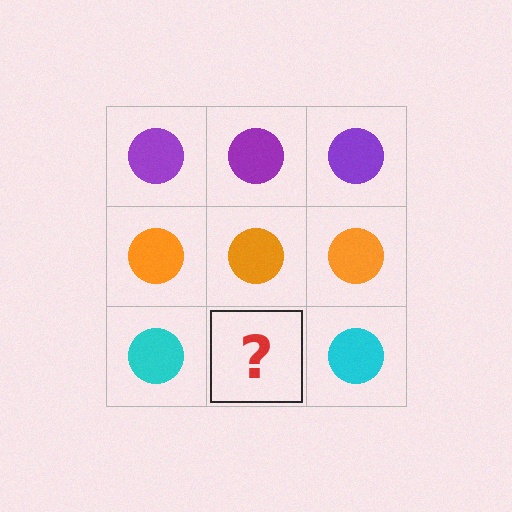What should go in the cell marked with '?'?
The missing cell should contain a cyan circle.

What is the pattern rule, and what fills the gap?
The rule is that each row has a consistent color. The gap should be filled with a cyan circle.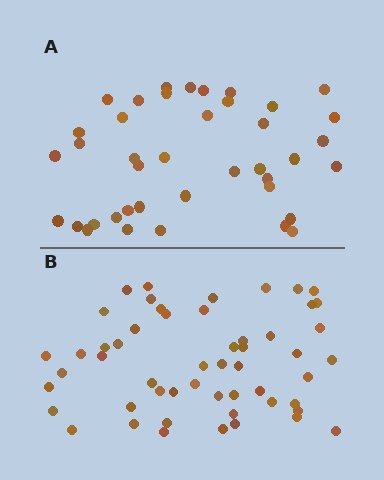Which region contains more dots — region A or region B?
Region B (the bottom region) has more dots.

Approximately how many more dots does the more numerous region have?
Region B has approximately 15 more dots than region A.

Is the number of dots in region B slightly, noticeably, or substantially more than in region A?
Region B has noticeably more, but not dramatically so. The ratio is roughly 1.3 to 1.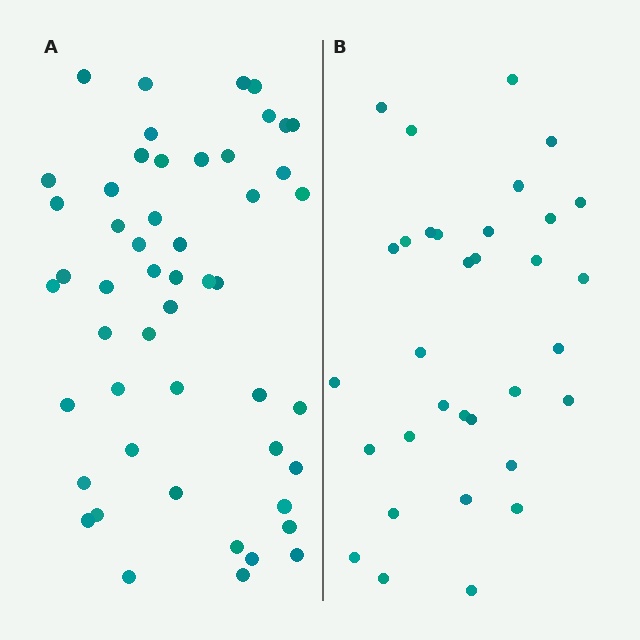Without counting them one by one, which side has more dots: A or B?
Region A (the left region) has more dots.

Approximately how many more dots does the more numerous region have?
Region A has approximately 20 more dots than region B.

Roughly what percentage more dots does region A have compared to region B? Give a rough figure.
About 55% more.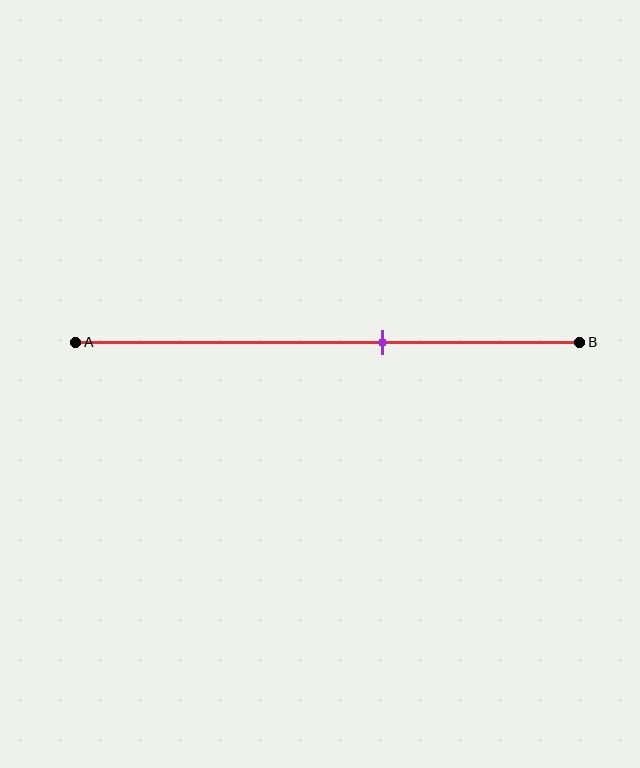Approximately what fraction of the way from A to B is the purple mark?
The purple mark is approximately 60% of the way from A to B.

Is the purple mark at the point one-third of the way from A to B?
No, the mark is at about 60% from A, not at the 33% one-third point.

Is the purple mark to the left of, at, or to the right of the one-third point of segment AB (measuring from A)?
The purple mark is to the right of the one-third point of segment AB.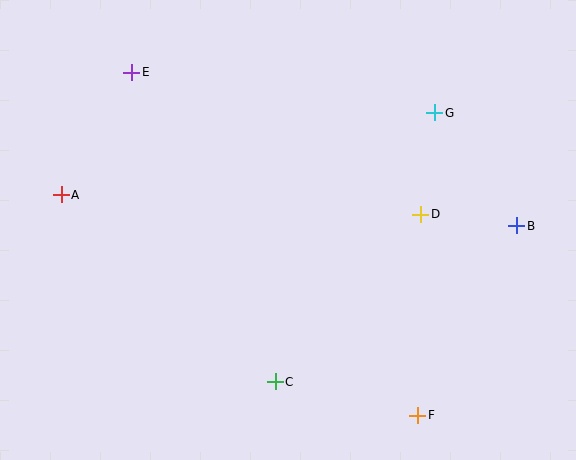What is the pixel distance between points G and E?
The distance between G and E is 306 pixels.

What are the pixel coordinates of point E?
Point E is at (132, 72).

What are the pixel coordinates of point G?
Point G is at (435, 113).